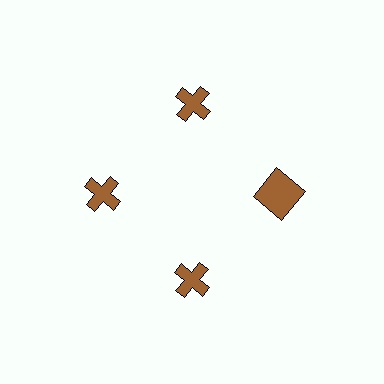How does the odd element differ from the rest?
It has a different shape: square instead of cross.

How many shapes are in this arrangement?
There are 4 shapes arranged in a ring pattern.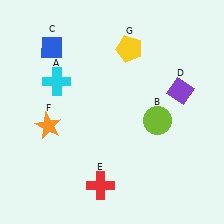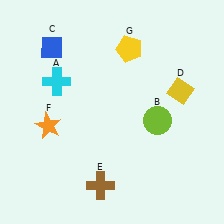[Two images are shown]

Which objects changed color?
D changed from purple to yellow. E changed from red to brown.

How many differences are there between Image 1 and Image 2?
There are 2 differences between the two images.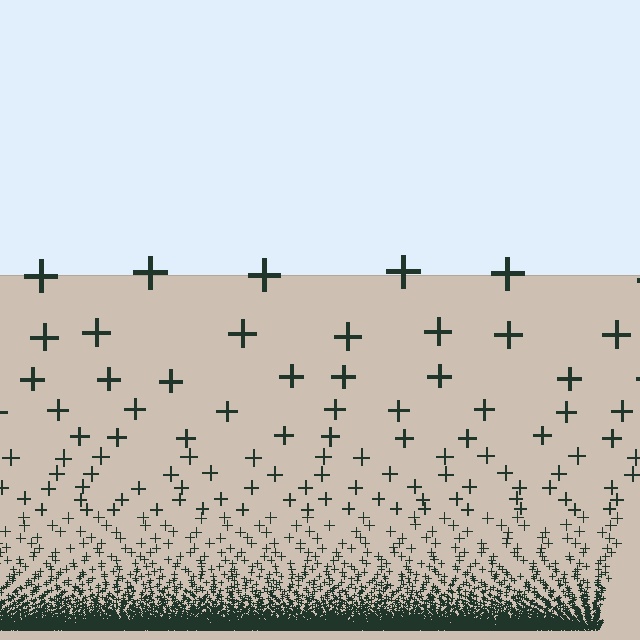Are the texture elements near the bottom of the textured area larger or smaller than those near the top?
Smaller. The gradient is inverted — elements near the bottom are smaller and denser.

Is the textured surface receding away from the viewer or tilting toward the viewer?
The surface appears to tilt toward the viewer. Texture elements get larger and sparser toward the top.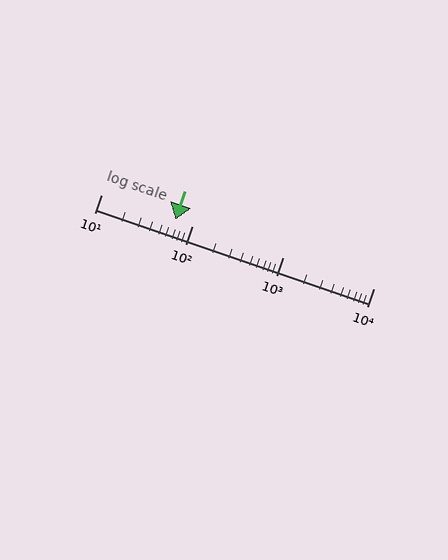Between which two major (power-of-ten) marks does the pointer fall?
The pointer is between 10 and 100.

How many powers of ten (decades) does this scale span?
The scale spans 3 decades, from 10 to 10000.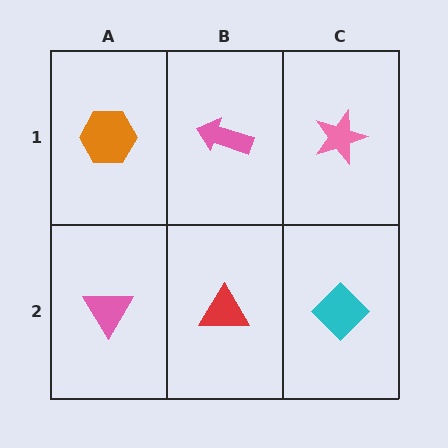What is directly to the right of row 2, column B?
A cyan diamond.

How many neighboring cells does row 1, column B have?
3.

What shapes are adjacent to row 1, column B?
A red triangle (row 2, column B), an orange hexagon (row 1, column A), a pink star (row 1, column C).